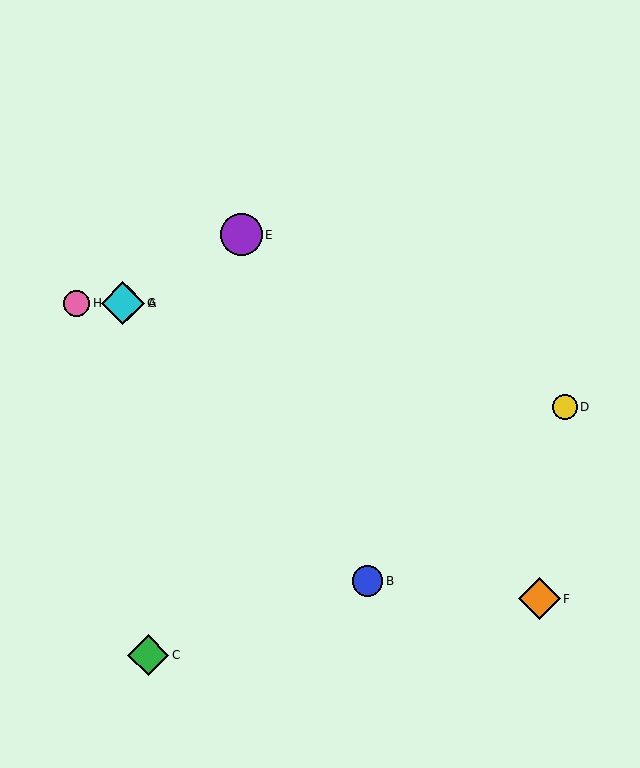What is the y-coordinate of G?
Object G is at y≈303.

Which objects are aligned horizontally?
Objects A, G, H are aligned horizontally.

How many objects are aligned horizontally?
3 objects (A, G, H) are aligned horizontally.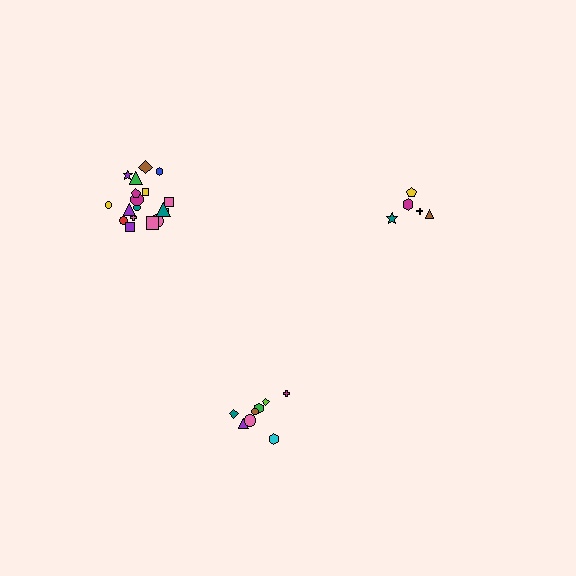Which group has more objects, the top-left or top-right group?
The top-left group.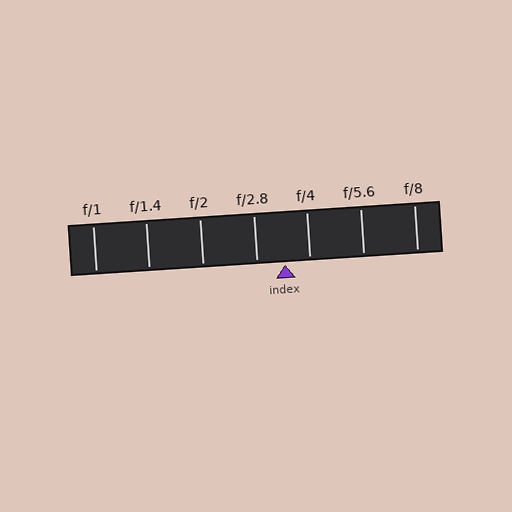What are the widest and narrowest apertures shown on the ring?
The widest aperture shown is f/1 and the narrowest is f/8.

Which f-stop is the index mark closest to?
The index mark is closest to f/4.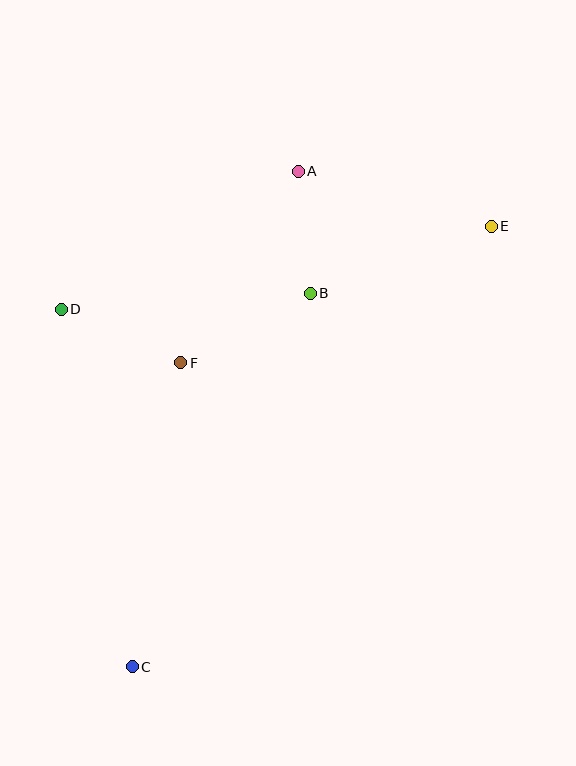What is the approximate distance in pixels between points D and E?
The distance between D and E is approximately 438 pixels.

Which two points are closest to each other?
Points A and B are closest to each other.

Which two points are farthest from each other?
Points C and E are farthest from each other.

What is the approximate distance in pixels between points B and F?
The distance between B and F is approximately 147 pixels.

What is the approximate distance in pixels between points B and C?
The distance between B and C is approximately 414 pixels.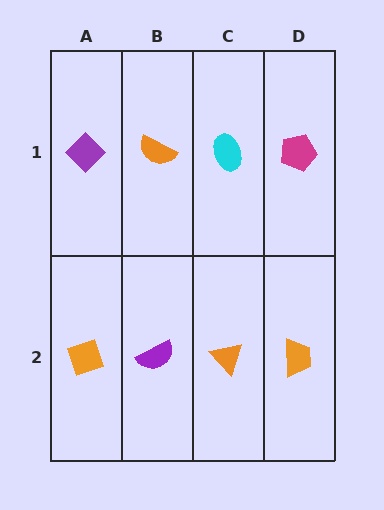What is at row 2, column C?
An orange triangle.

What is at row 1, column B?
An orange semicircle.